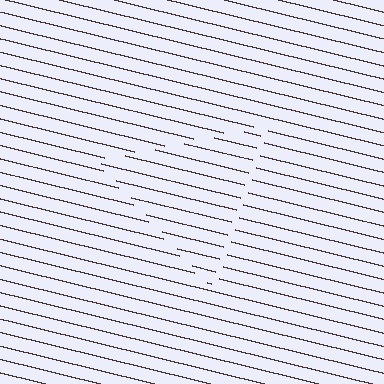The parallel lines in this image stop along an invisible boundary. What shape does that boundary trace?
An illusory triangle. The interior of the shape contains the same grating, shifted by half a period — the contour is defined by the phase discontinuity where line-ends from the inner and outer gratings abut.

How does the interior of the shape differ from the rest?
The interior of the shape contains the same grating, shifted by half a period — the contour is defined by the phase discontinuity where line-ends from the inner and outer gratings abut.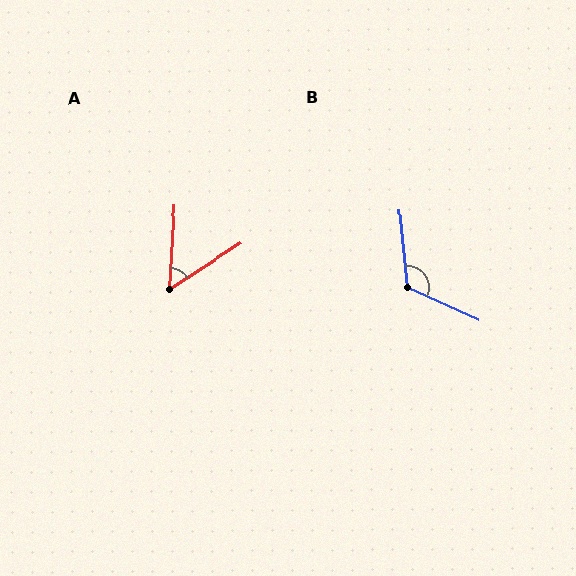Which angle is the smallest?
A, at approximately 54 degrees.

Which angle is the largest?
B, at approximately 119 degrees.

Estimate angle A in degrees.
Approximately 54 degrees.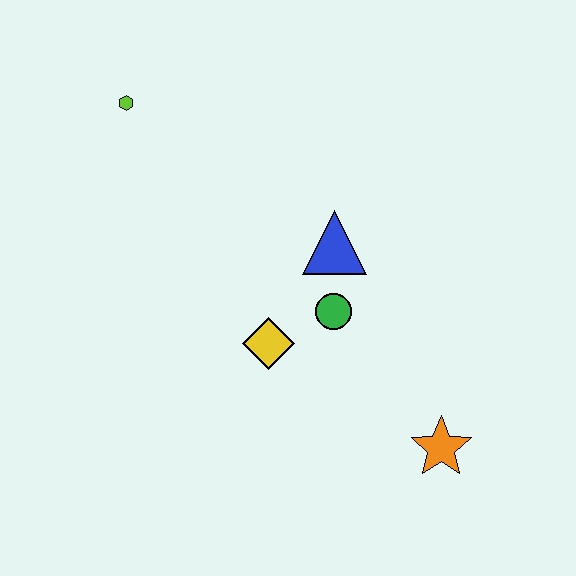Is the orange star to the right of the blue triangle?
Yes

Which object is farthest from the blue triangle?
The lime hexagon is farthest from the blue triangle.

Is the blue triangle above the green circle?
Yes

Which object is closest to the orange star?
The green circle is closest to the orange star.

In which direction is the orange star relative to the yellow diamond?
The orange star is to the right of the yellow diamond.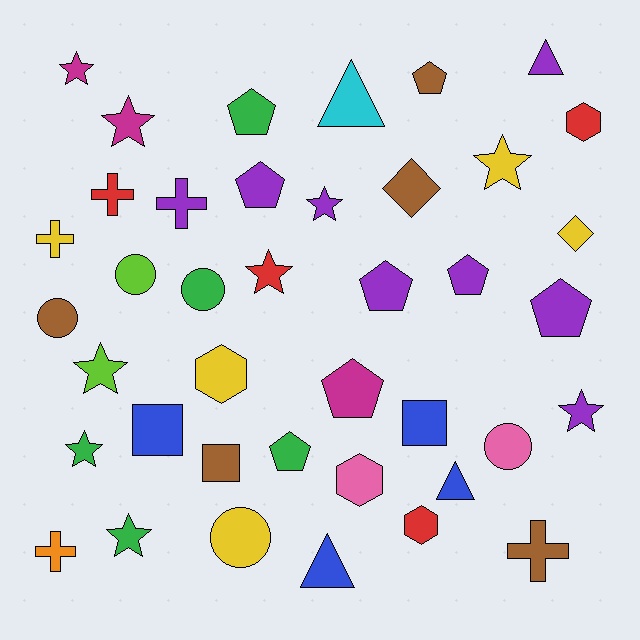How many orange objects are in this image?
There is 1 orange object.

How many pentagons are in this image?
There are 8 pentagons.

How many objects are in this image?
There are 40 objects.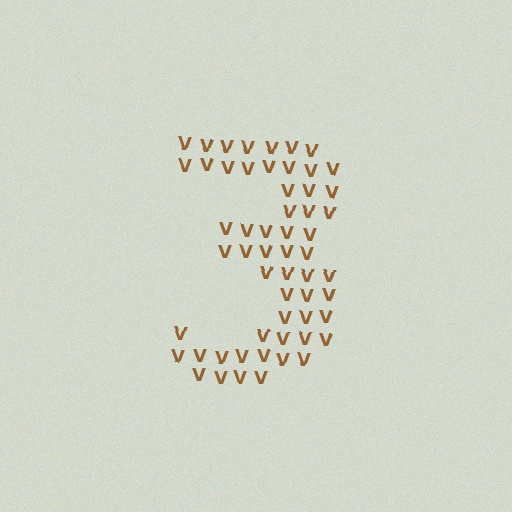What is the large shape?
The large shape is the digit 3.